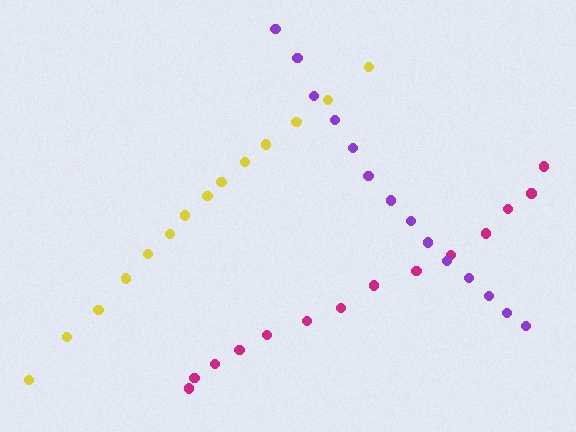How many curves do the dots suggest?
There are 3 distinct paths.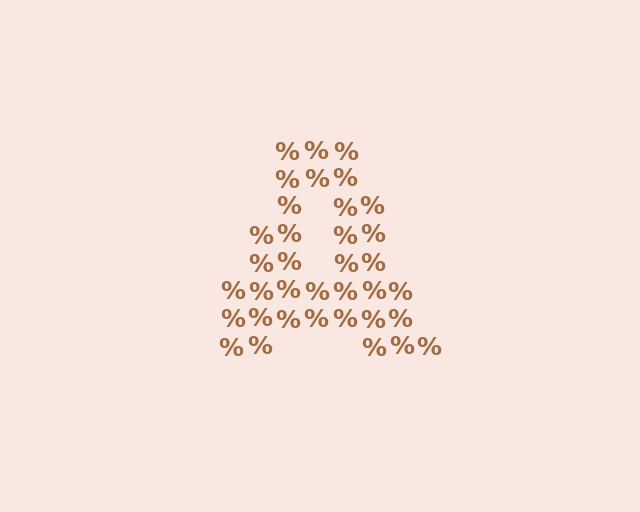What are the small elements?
The small elements are percent signs.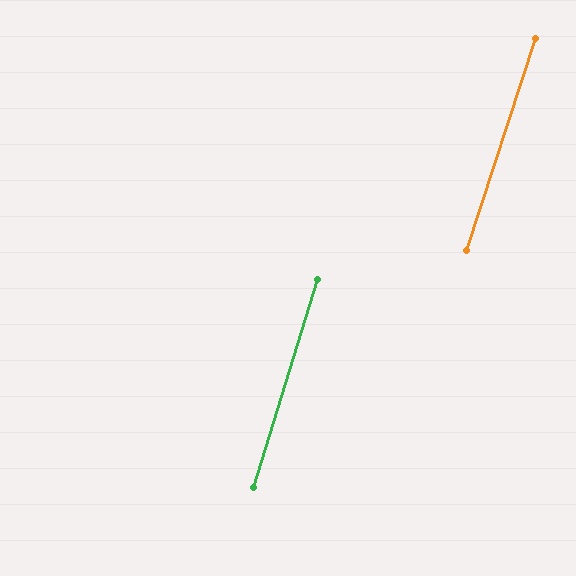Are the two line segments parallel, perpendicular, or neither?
Parallel — their directions differ by only 0.9°.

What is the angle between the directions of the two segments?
Approximately 1 degree.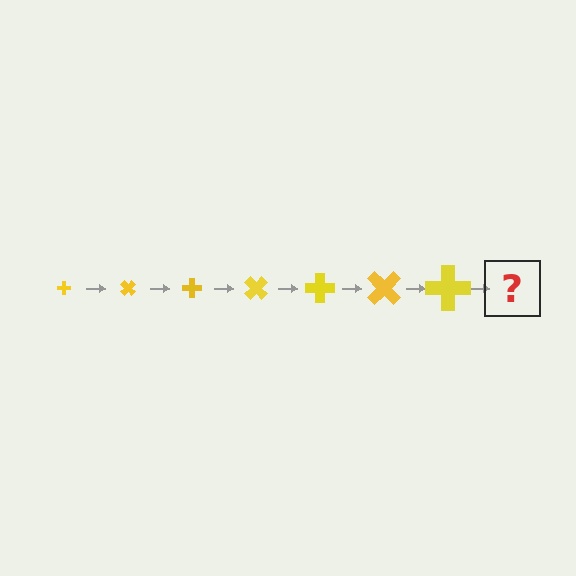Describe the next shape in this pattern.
It should be a cross, larger than the previous one and rotated 315 degrees from the start.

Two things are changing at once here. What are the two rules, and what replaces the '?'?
The two rules are that the cross grows larger each step and it rotates 45 degrees each step. The '?' should be a cross, larger than the previous one and rotated 315 degrees from the start.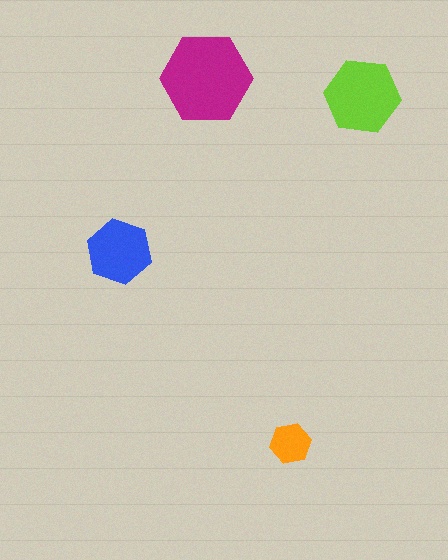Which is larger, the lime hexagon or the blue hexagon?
The lime one.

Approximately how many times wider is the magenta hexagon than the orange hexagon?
About 2 times wider.